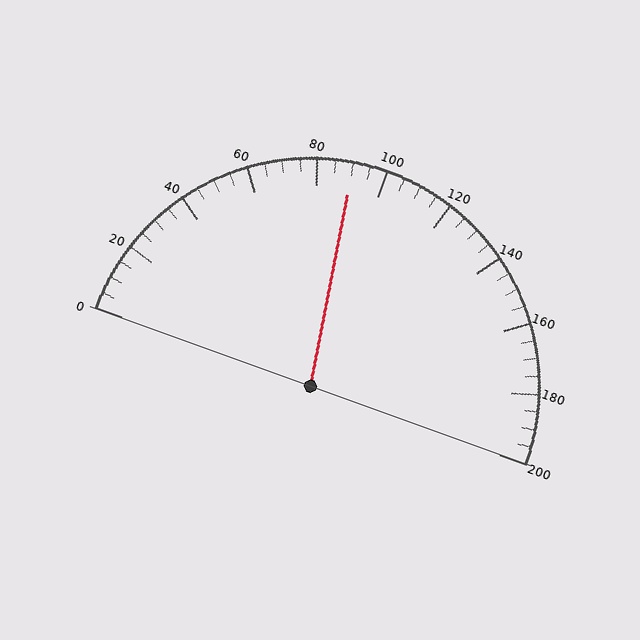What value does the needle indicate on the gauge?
The needle indicates approximately 90.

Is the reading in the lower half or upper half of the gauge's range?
The reading is in the lower half of the range (0 to 200).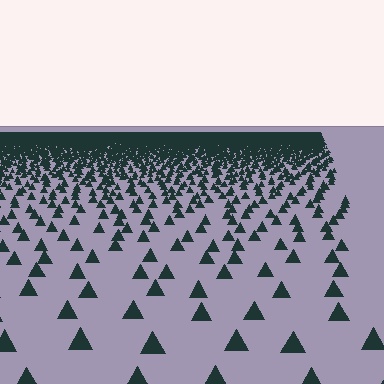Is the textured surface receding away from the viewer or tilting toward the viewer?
The surface is receding away from the viewer. Texture elements get smaller and denser toward the top.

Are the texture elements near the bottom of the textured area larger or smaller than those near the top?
Larger. Near the bottom, elements are closer to the viewer and appear at a bigger on-screen size.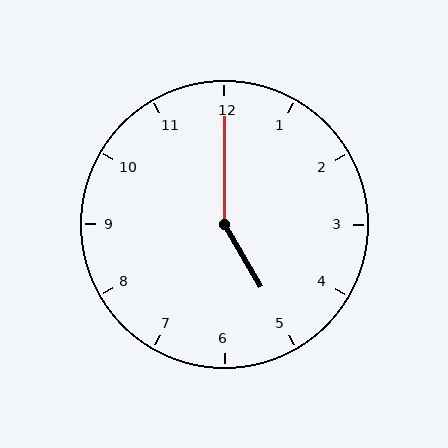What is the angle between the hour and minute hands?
Approximately 150 degrees.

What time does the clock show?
5:00.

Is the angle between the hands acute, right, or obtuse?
It is obtuse.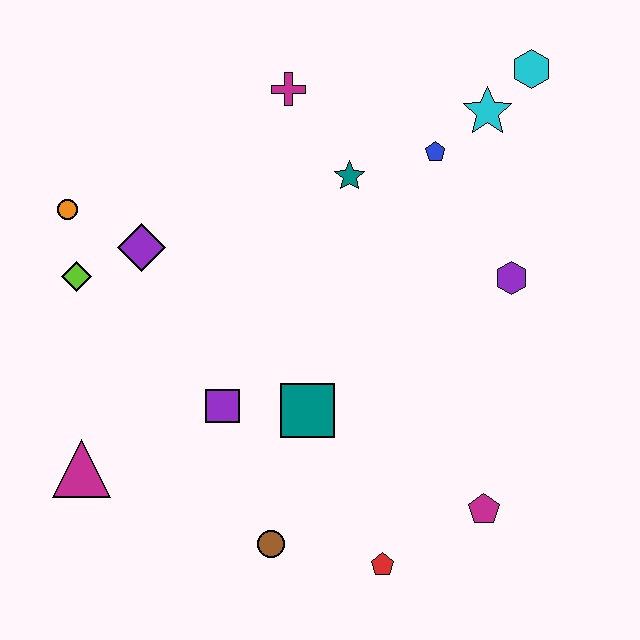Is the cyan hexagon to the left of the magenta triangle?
No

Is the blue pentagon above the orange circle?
Yes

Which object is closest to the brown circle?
The red pentagon is closest to the brown circle.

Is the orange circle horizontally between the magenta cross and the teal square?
No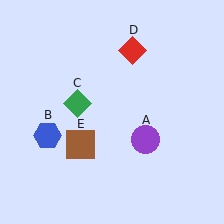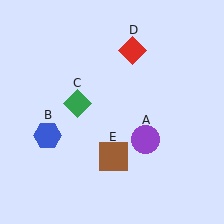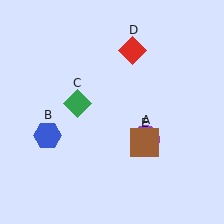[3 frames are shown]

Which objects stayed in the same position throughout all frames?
Purple circle (object A) and blue hexagon (object B) and green diamond (object C) and red diamond (object D) remained stationary.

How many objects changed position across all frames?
1 object changed position: brown square (object E).